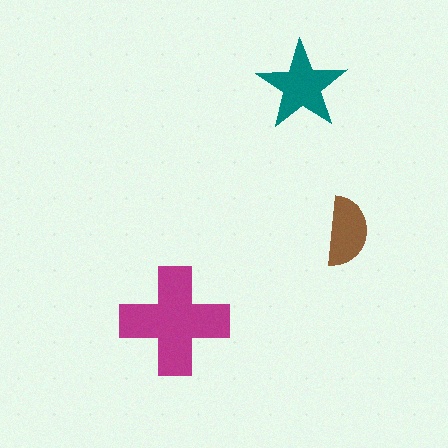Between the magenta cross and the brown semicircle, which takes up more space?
The magenta cross.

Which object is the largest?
The magenta cross.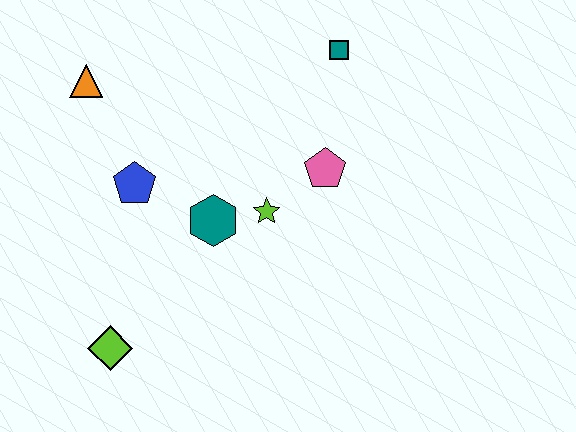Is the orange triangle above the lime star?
Yes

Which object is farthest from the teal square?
The lime diamond is farthest from the teal square.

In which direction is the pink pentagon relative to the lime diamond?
The pink pentagon is to the right of the lime diamond.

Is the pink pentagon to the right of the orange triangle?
Yes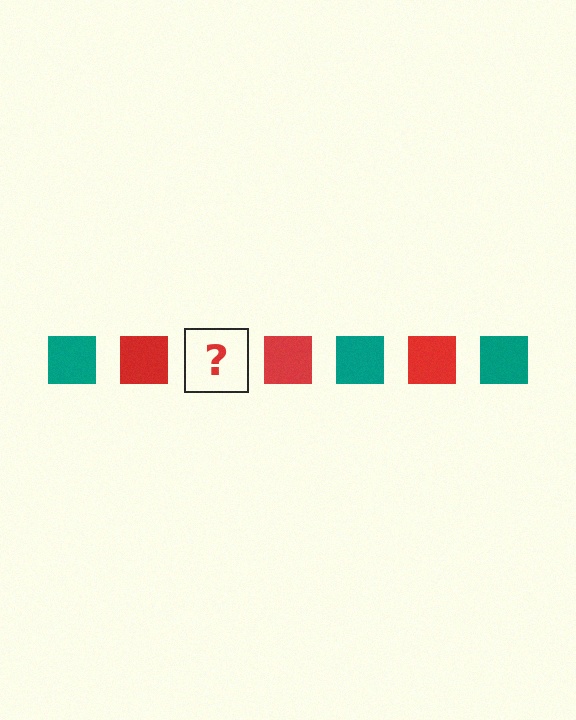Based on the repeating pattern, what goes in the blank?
The blank should be a teal square.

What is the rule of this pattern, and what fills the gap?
The rule is that the pattern cycles through teal, red squares. The gap should be filled with a teal square.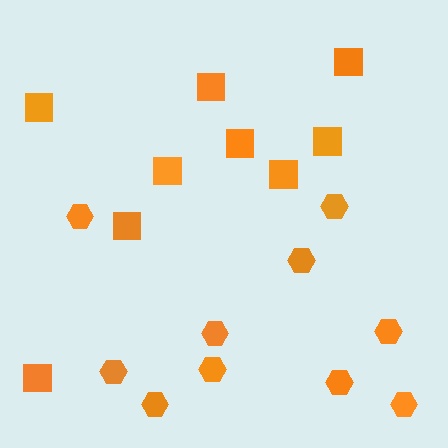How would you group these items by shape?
There are 2 groups: one group of squares (9) and one group of hexagons (10).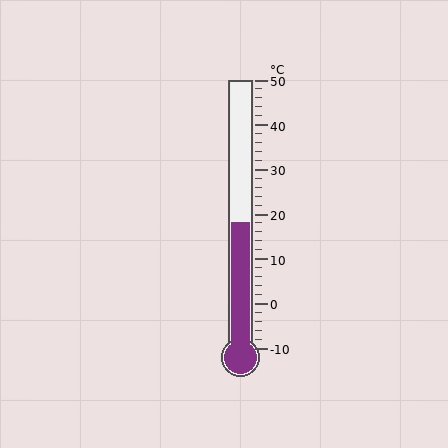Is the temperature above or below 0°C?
The temperature is above 0°C.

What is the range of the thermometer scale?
The thermometer scale ranges from -10°C to 50°C.